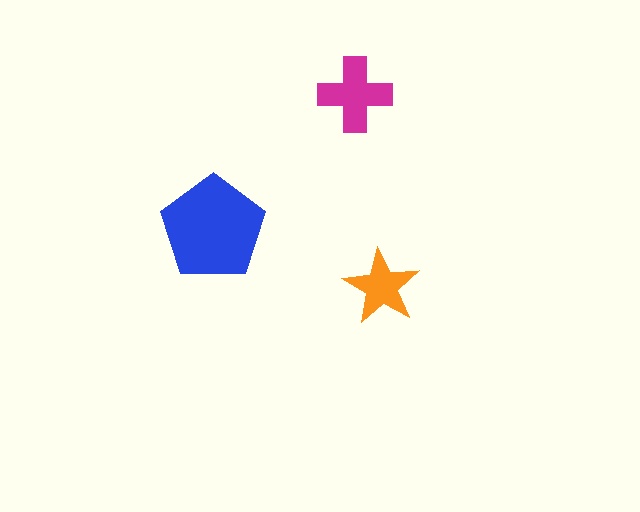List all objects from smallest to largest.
The orange star, the magenta cross, the blue pentagon.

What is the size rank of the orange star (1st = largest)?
3rd.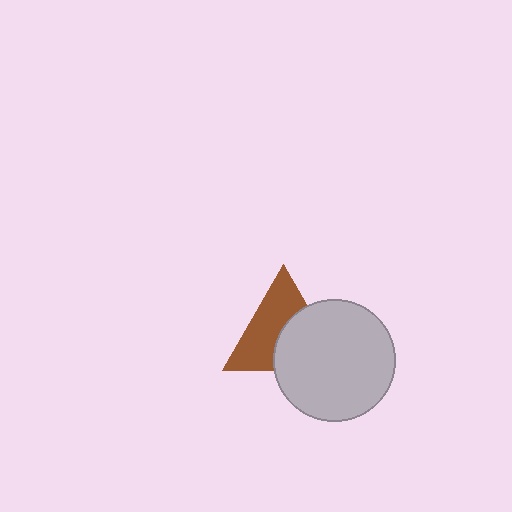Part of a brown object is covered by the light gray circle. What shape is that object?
It is a triangle.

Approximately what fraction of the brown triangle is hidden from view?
Roughly 45% of the brown triangle is hidden behind the light gray circle.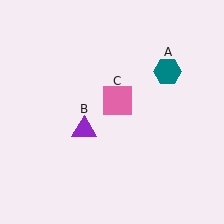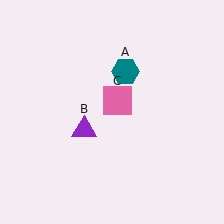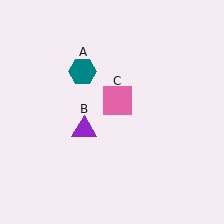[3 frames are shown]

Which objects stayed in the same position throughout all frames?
Purple triangle (object B) and pink square (object C) remained stationary.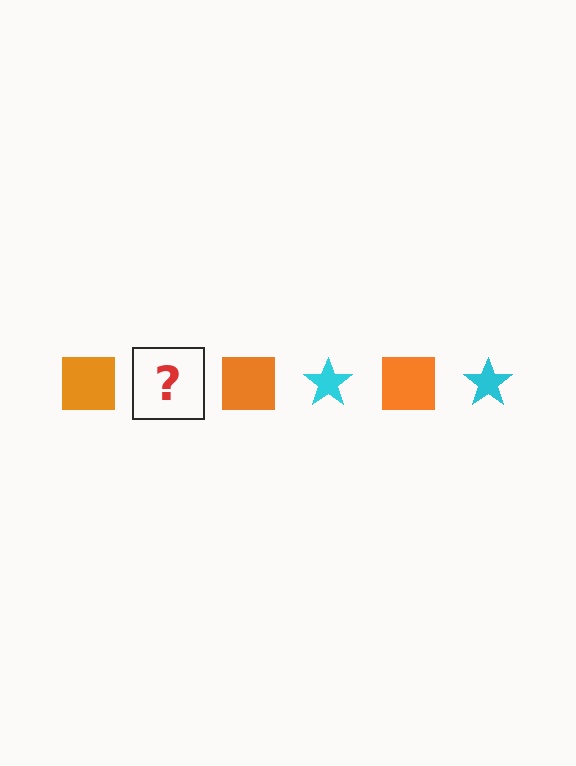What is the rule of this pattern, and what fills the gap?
The rule is that the pattern alternates between orange square and cyan star. The gap should be filled with a cyan star.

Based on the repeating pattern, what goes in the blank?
The blank should be a cyan star.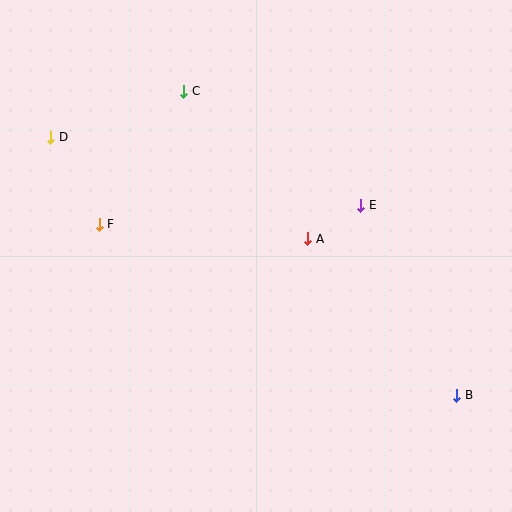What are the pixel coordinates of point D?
Point D is at (51, 137).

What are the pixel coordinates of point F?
Point F is at (99, 224).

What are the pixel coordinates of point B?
Point B is at (456, 395).